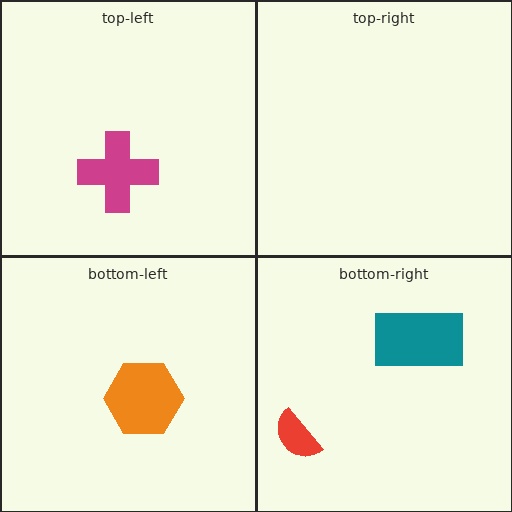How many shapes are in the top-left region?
1.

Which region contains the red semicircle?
The bottom-right region.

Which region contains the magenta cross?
The top-left region.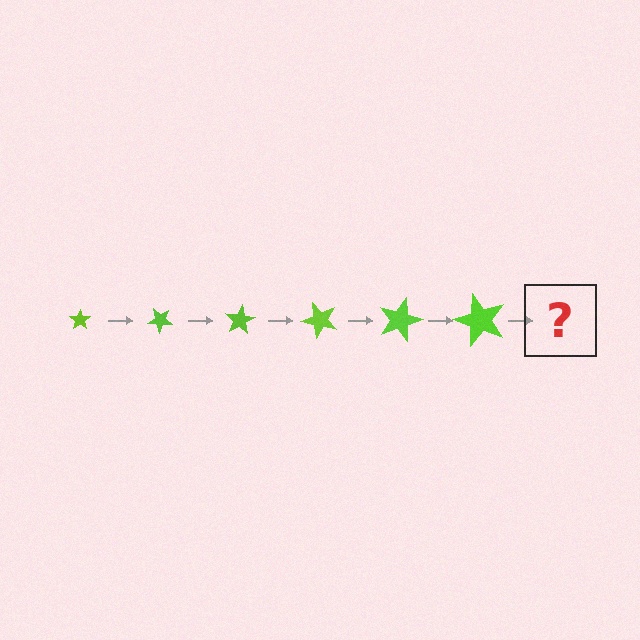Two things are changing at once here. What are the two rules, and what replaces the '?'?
The two rules are that the star grows larger each step and it rotates 40 degrees each step. The '?' should be a star, larger than the previous one and rotated 240 degrees from the start.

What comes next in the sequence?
The next element should be a star, larger than the previous one and rotated 240 degrees from the start.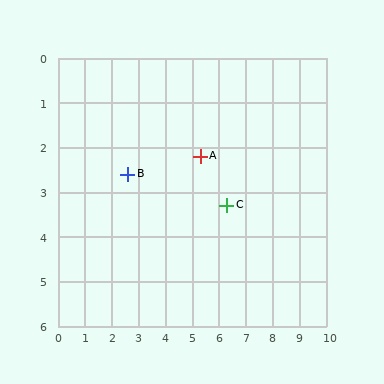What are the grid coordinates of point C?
Point C is at approximately (6.3, 3.3).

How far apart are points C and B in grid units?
Points C and B are about 3.8 grid units apart.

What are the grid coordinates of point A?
Point A is at approximately (5.3, 2.2).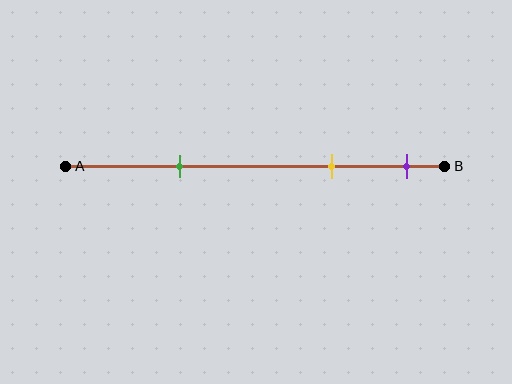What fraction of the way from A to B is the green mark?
The green mark is approximately 30% (0.3) of the way from A to B.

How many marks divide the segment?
There are 3 marks dividing the segment.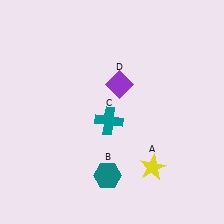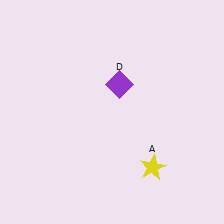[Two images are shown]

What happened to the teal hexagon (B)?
The teal hexagon (B) was removed in Image 2. It was in the bottom-left area of Image 1.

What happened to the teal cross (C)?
The teal cross (C) was removed in Image 2. It was in the bottom-left area of Image 1.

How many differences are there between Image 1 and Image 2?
There are 2 differences between the two images.